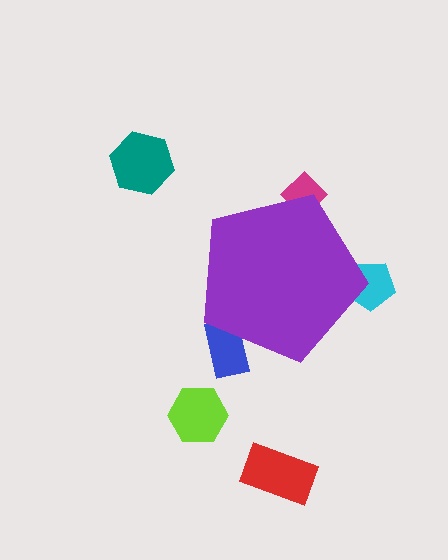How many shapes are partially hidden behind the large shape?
3 shapes are partially hidden.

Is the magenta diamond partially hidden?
Yes, the magenta diamond is partially hidden behind the purple pentagon.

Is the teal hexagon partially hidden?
No, the teal hexagon is fully visible.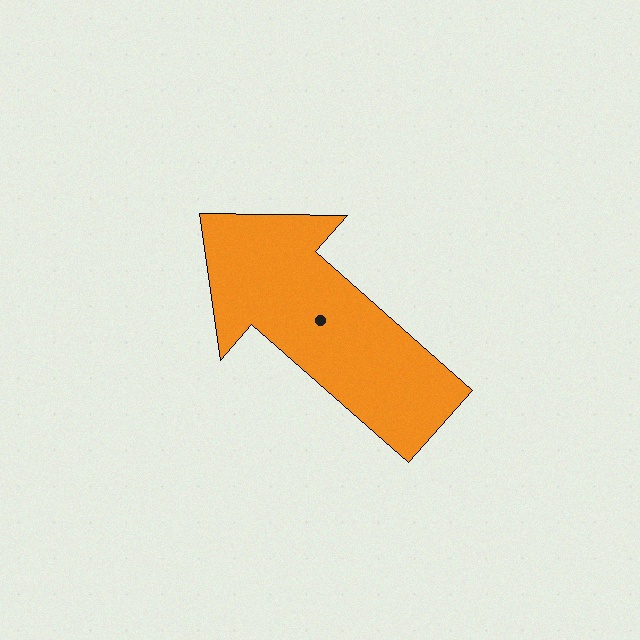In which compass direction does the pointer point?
Northwest.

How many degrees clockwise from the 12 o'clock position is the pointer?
Approximately 311 degrees.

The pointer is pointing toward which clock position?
Roughly 10 o'clock.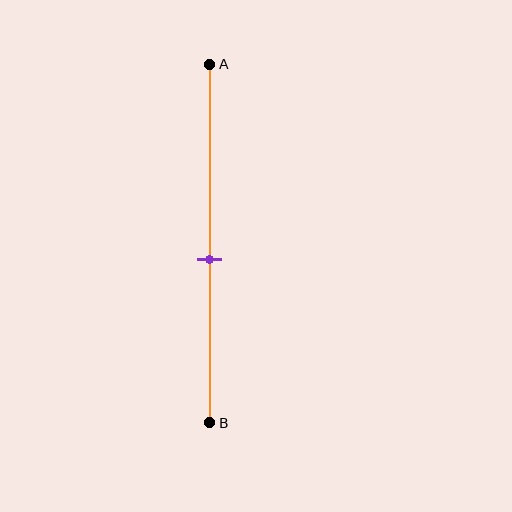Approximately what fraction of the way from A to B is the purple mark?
The purple mark is approximately 55% of the way from A to B.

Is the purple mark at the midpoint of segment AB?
No, the mark is at about 55% from A, not at the 50% midpoint.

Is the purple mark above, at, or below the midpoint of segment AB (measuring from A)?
The purple mark is below the midpoint of segment AB.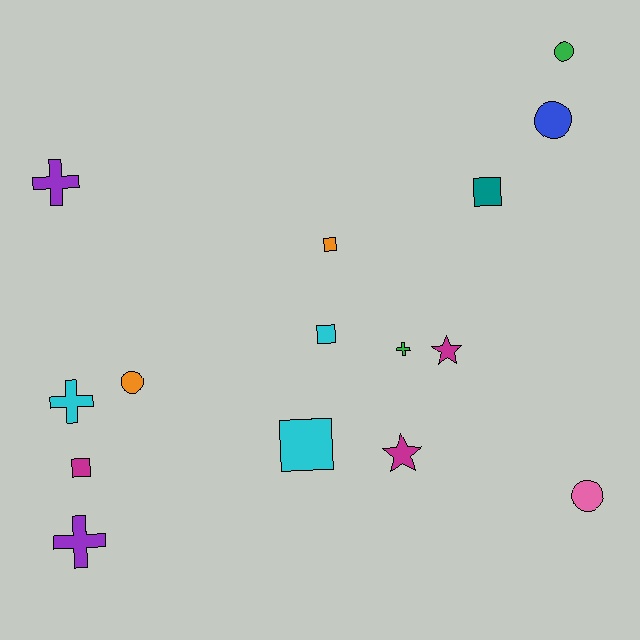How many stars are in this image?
There are 2 stars.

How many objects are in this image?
There are 15 objects.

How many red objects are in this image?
There are no red objects.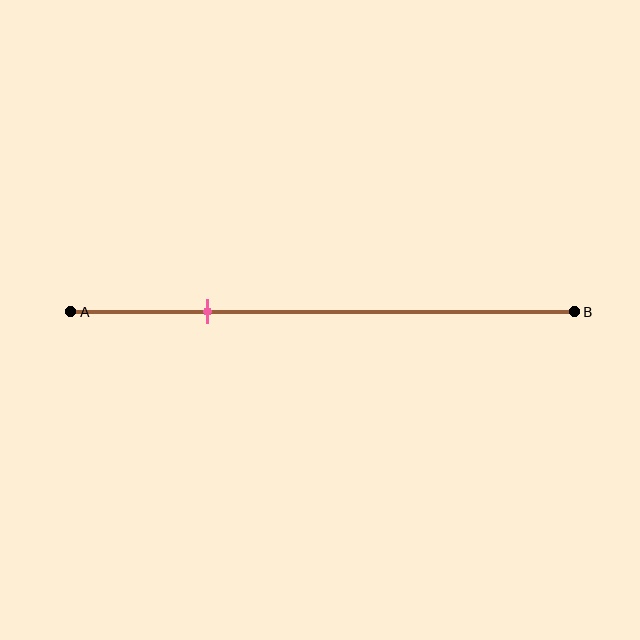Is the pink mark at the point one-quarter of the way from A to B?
Yes, the mark is approximately at the one-quarter point.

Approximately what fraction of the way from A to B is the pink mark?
The pink mark is approximately 25% of the way from A to B.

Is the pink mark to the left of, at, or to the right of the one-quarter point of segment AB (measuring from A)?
The pink mark is approximately at the one-quarter point of segment AB.